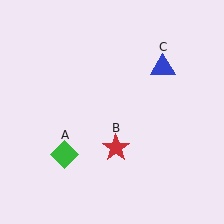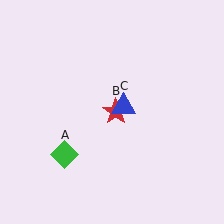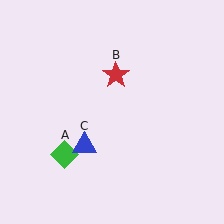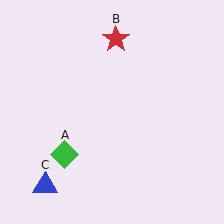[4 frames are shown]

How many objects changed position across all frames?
2 objects changed position: red star (object B), blue triangle (object C).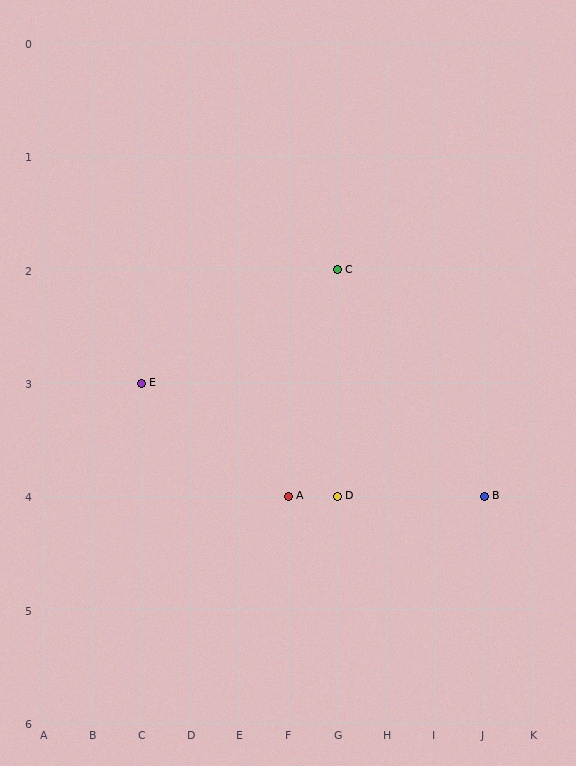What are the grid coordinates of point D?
Point D is at grid coordinates (G, 4).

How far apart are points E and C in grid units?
Points E and C are 4 columns and 1 row apart (about 4.1 grid units diagonally).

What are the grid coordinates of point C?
Point C is at grid coordinates (G, 2).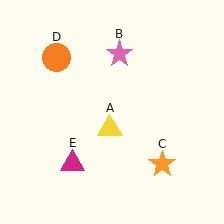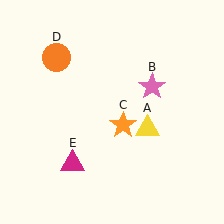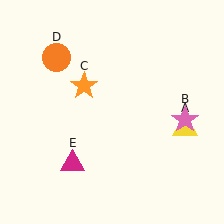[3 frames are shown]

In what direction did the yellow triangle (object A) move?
The yellow triangle (object A) moved right.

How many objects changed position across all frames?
3 objects changed position: yellow triangle (object A), pink star (object B), orange star (object C).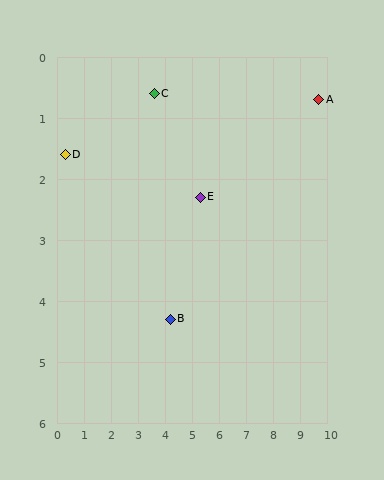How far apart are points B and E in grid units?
Points B and E are about 2.3 grid units apart.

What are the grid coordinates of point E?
Point E is at approximately (5.3, 2.3).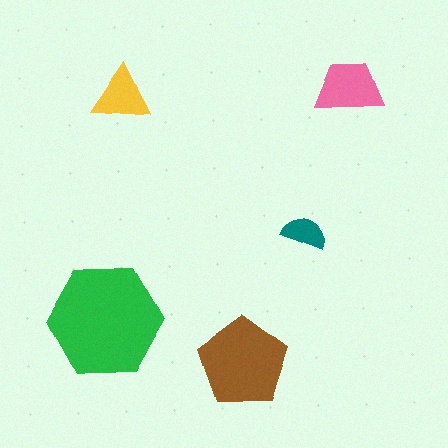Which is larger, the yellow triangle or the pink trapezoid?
The pink trapezoid.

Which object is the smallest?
The teal semicircle.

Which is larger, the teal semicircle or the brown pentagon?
The brown pentagon.